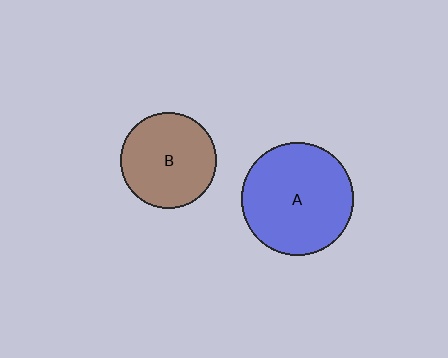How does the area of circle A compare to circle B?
Approximately 1.4 times.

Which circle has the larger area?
Circle A (blue).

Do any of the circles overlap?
No, none of the circles overlap.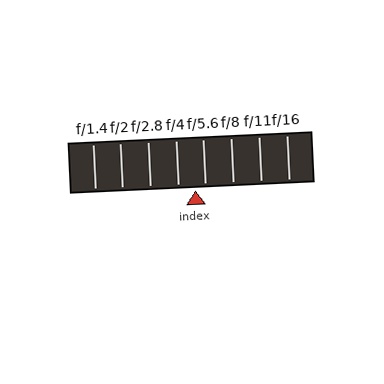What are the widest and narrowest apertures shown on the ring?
The widest aperture shown is f/1.4 and the narrowest is f/16.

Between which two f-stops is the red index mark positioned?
The index mark is between f/4 and f/5.6.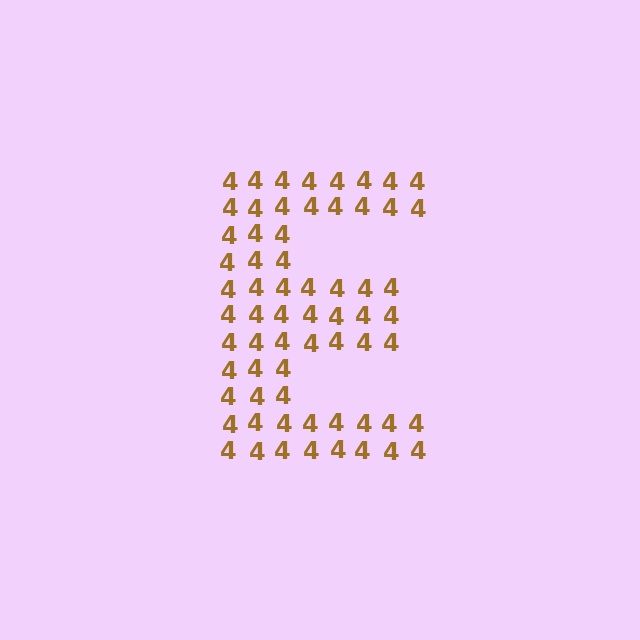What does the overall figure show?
The overall figure shows the letter E.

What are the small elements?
The small elements are digit 4's.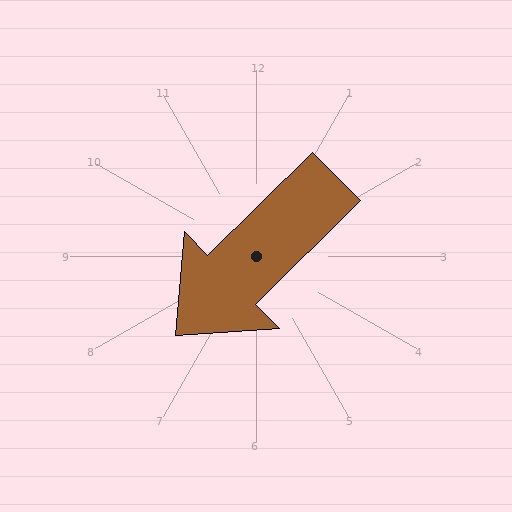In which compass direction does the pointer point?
Southwest.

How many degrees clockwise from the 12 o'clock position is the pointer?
Approximately 225 degrees.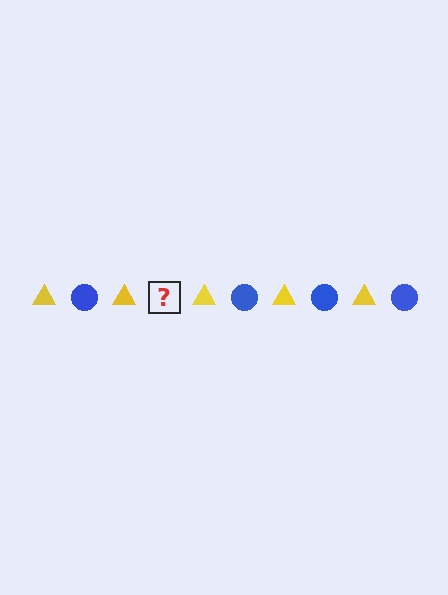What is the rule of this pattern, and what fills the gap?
The rule is that the pattern alternates between yellow triangle and blue circle. The gap should be filled with a blue circle.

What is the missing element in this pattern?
The missing element is a blue circle.